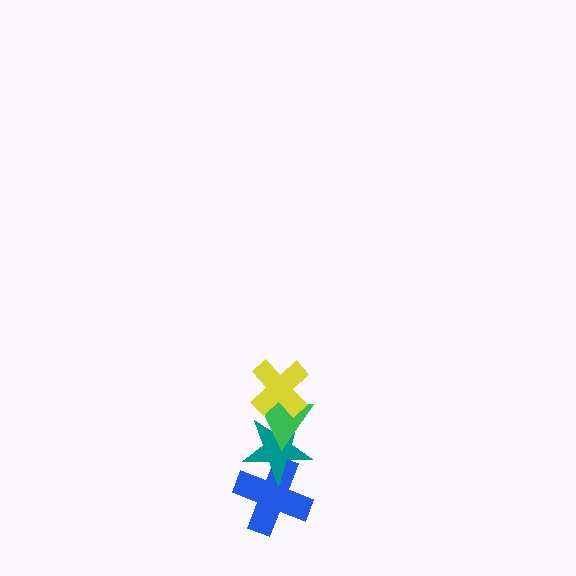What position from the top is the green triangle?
The green triangle is 2nd from the top.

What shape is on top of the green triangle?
The yellow cross is on top of the green triangle.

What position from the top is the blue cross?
The blue cross is 4th from the top.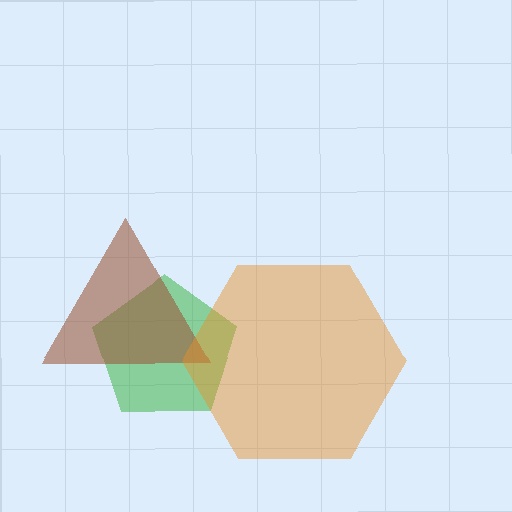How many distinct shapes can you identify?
There are 3 distinct shapes: a green pentagon, a brown triangle, an orange hexagon.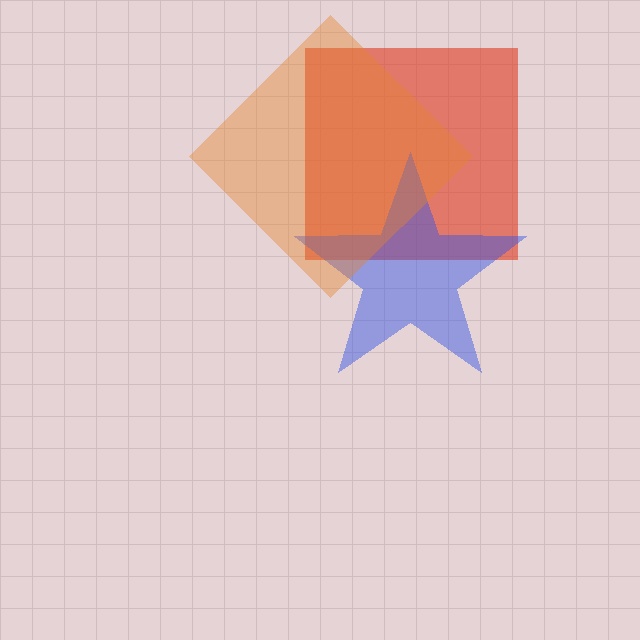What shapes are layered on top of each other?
The layered shapes are: a red square, a blue star, an orange diamond.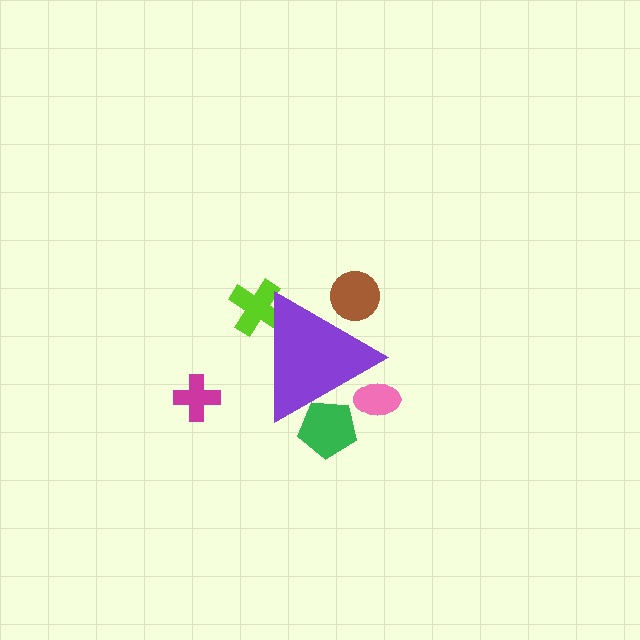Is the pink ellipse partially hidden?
Yes, the pink ellipse is partially hidden behind the purple triangle.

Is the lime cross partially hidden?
Yes, the lime cross is partially hidden behind the purple triangle.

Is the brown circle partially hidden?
Yes, the brown circle is partially hidden behind the purple triangle.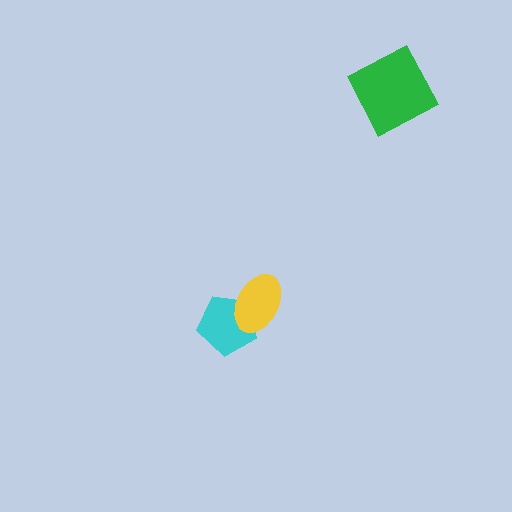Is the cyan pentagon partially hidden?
Yes, it is partially covered by another shape.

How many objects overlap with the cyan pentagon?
1 object overlaps with the cyan pentagon.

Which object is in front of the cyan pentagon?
The yellow ellipse is in front of the cyan pentagon.